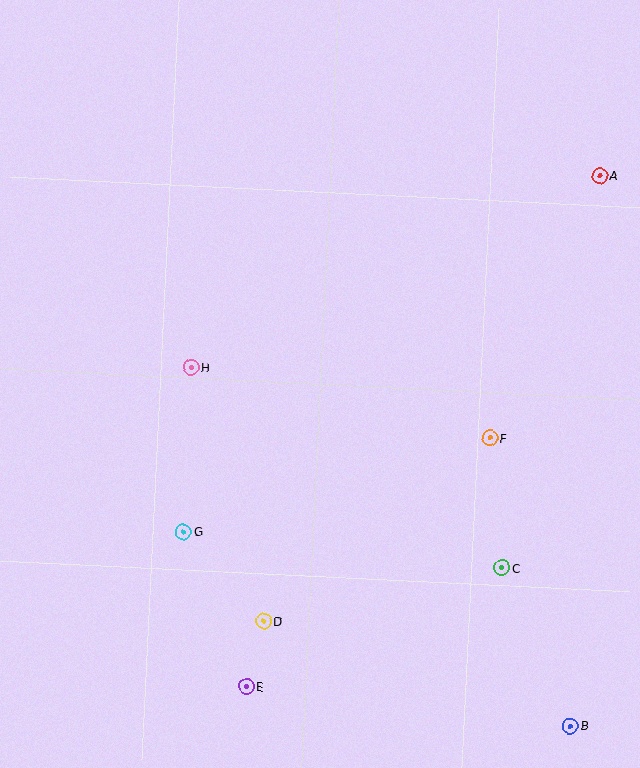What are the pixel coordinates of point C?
Point C is at (502, 568).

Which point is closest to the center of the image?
Point H at (191, 368) is closest to the center.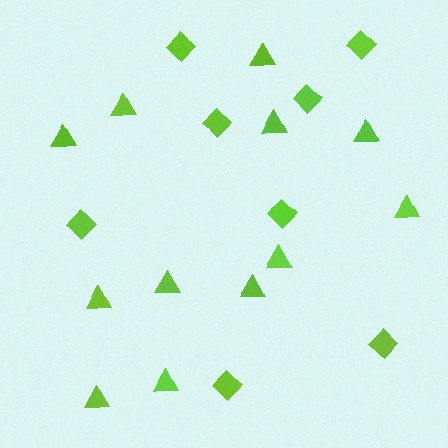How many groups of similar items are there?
There are 2 groups: one group of diamonds (8) and one group of triangles (12).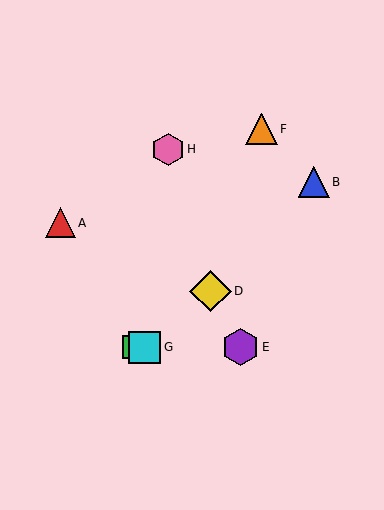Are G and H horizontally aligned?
No, G is at y≈347 and H is at y≈149.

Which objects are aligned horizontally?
Objects C, E, G are aligned horizontally.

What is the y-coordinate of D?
Object D is at y≈291.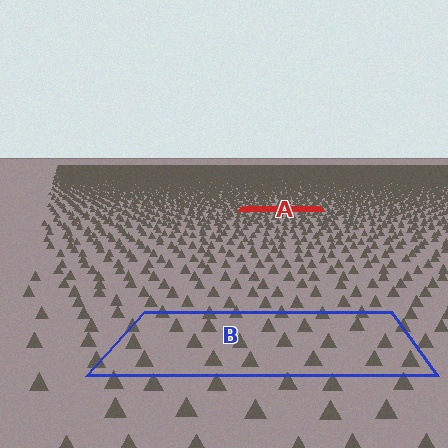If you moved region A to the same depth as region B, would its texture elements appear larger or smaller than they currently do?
They would appear larger. At a closer depth, the same texture elements are projected at a bigger on-screen size.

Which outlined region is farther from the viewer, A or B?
Region A is farther from the viewer — the texture elements inside it appear smaller and more densely packed.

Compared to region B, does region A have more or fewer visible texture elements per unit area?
Region A has more texture elements per unit area — they are packed more densely because it is farther away.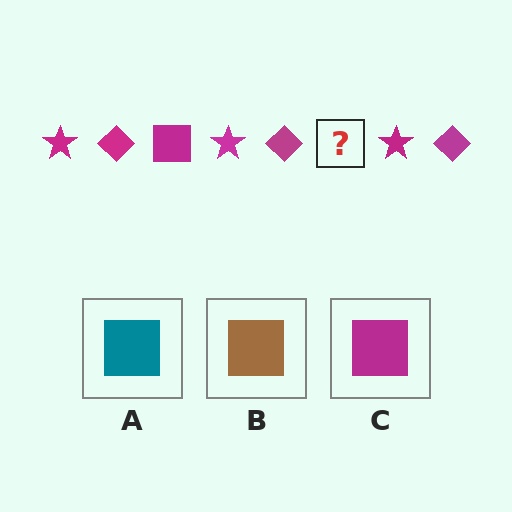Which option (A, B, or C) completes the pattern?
C.